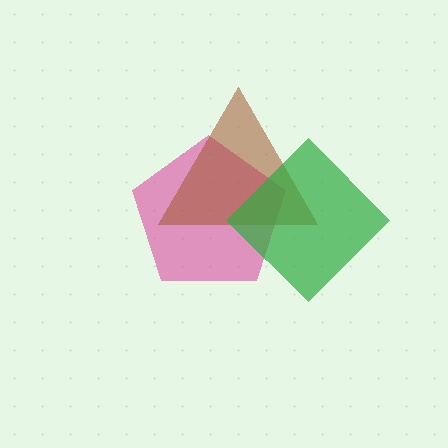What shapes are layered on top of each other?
The layered shapes are: a magenta pentagon, a brown triangle, a green diamond.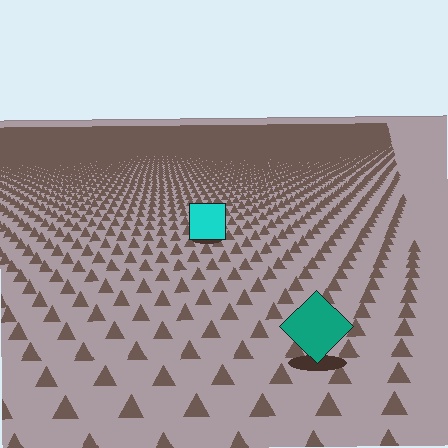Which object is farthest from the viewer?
The cyan square is farthest from the viewer. It appears smaller and the ground texture around it is denser.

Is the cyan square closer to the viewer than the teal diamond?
No. The teal diamond is closer — you can tell from the texture gradient: the ground texture is coarser near it.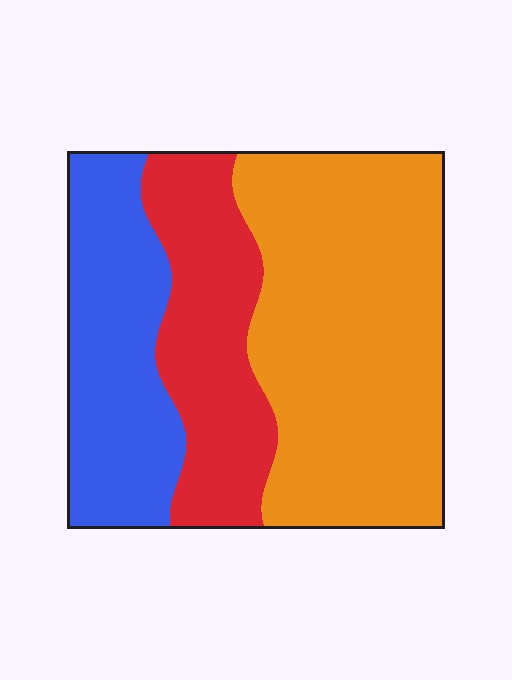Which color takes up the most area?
Orange, at roughly 50%.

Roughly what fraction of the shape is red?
Red takes up between a sixth and a third of the shape.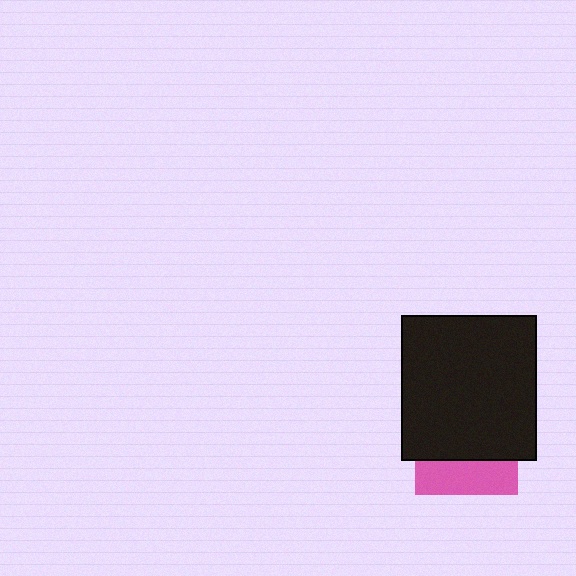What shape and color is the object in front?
The object in front is a black rectangle.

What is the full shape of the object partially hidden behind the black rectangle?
The partially hidden object is a pink square.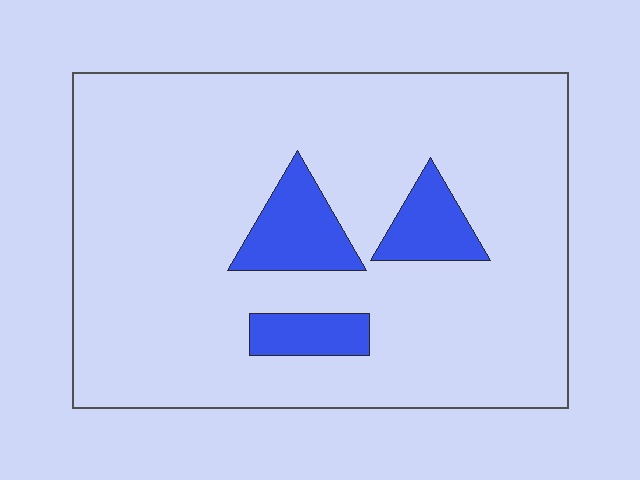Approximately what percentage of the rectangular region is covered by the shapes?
Approximately 10%.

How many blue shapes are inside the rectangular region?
3.